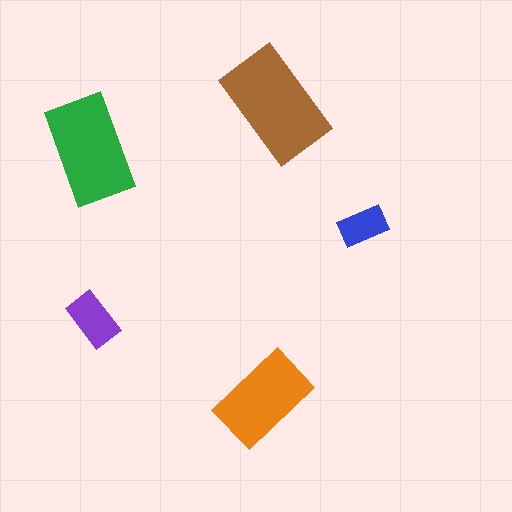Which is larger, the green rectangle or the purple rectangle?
The green one.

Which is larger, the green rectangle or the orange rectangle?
The green one.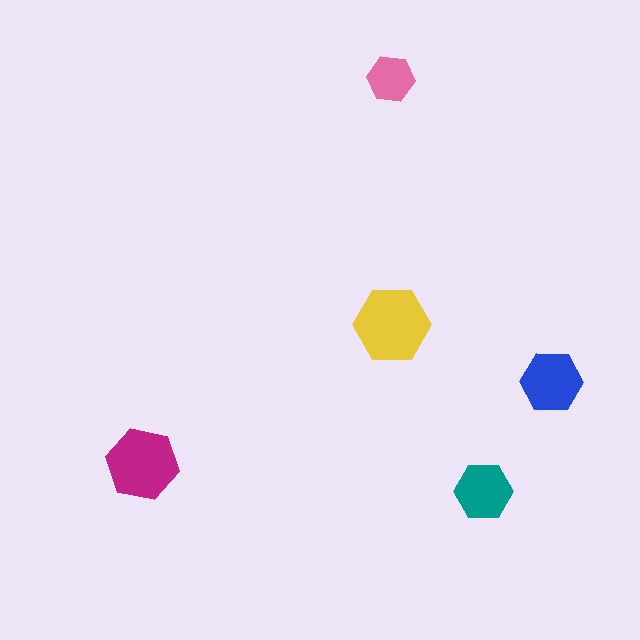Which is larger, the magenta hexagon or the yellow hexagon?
The yellow one.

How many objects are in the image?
There are 5 objects in the image.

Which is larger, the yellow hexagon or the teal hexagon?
The yellow one.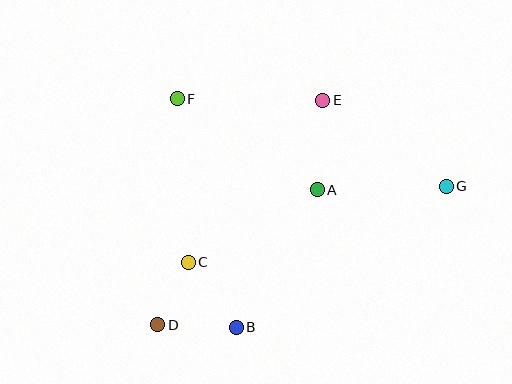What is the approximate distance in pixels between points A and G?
The distance between A and G is approximately 129 pixels.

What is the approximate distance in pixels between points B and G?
The distance between B and G is approximately 253 pixels.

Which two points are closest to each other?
Points C and D are closest to each other.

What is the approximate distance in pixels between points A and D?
The distance between A and D is approximately 209 pixels.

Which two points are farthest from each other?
Points D and G are farthest from each other.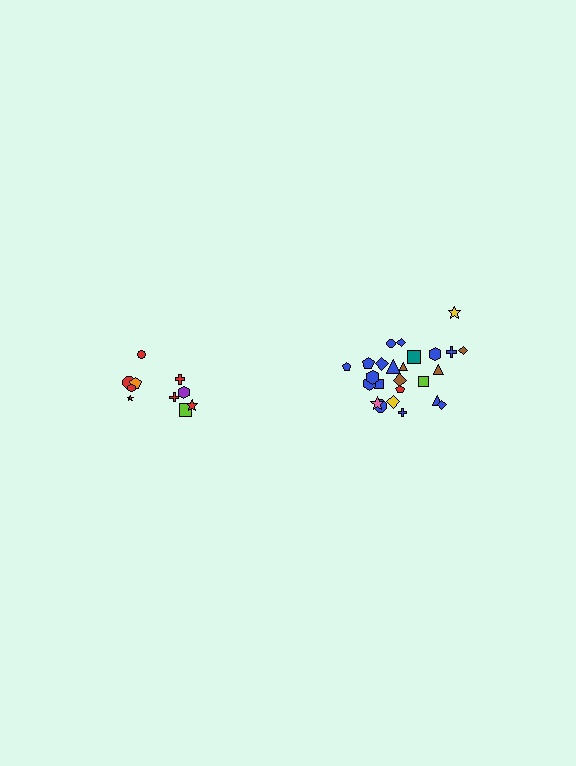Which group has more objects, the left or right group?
The right group.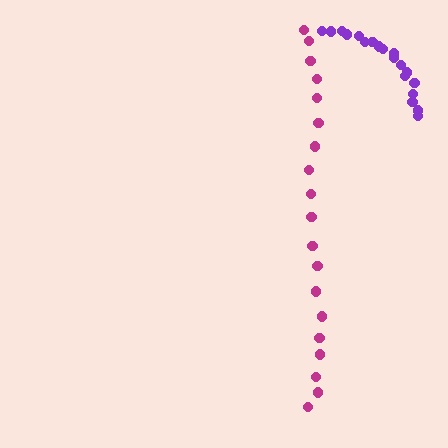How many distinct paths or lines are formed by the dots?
There are 2 distinct paths.